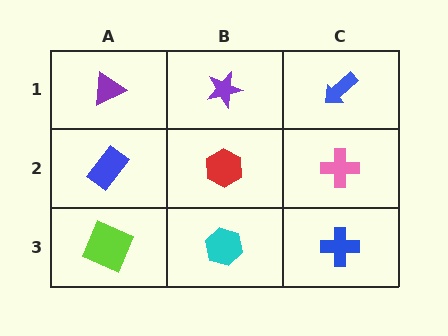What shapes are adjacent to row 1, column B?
A red hexagon (row 2, column B), a purple triangle (row 1, column A), a blue arrow (row 1, column C).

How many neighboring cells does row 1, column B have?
3.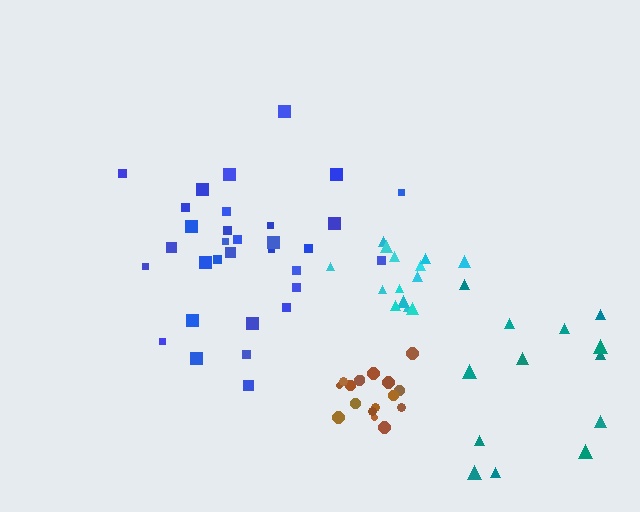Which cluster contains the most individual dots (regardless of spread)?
Blue (32).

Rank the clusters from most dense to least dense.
brown, cyan, blue, teal.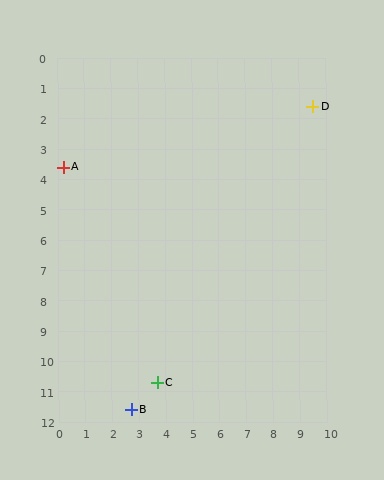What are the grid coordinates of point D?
Point D is at approximately (9.5, 1.6).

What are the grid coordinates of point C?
Point C is at approximately (3.7, 10.7).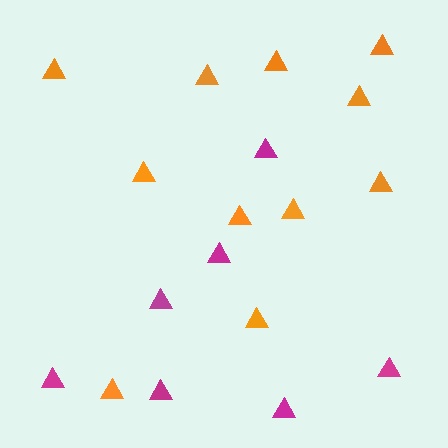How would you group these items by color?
There are 2 groups: one group of magenta triangles (7) and one group of orange triangles (11).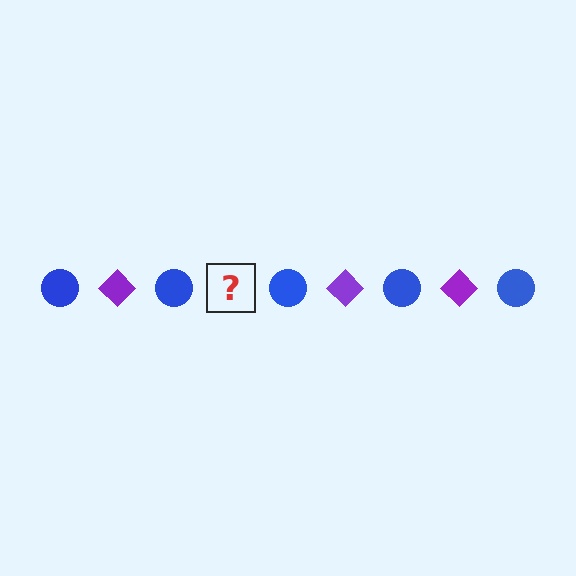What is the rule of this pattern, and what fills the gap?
The rule is that the pattern alternates between blue circle and purple diamond. The gap should be filled with a purple diamond.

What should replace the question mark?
The question mark should be replaced with a purple diamond.